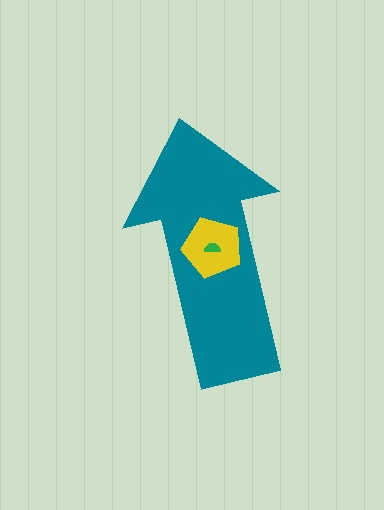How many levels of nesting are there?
3.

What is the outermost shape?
The teal arrow.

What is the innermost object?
The green semicircle.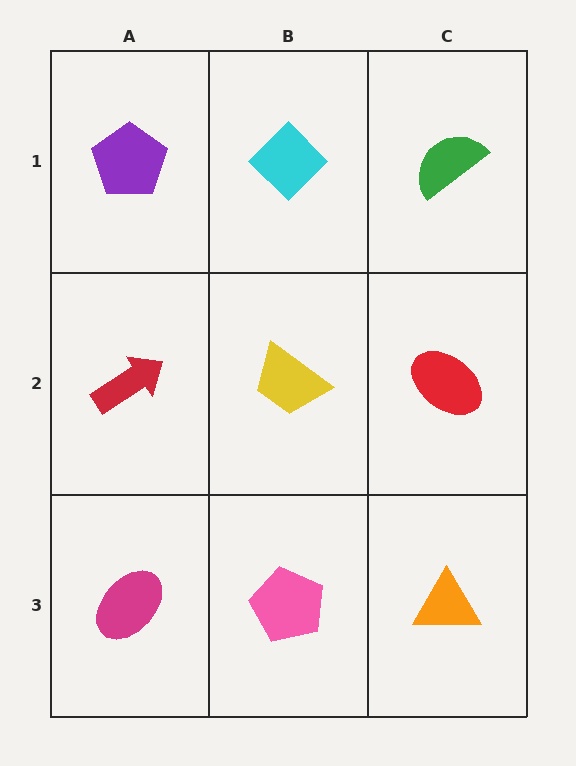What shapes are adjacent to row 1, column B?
A yellow trapezoid (row 2, column B), a purple pentagon (row 1, column A), a green semicircle (row 1, column C).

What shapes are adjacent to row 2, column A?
A purple pentagon (row 1, column A), a magenta ellipse (row 3, column A), a yellow trapezoid (row 2, column B).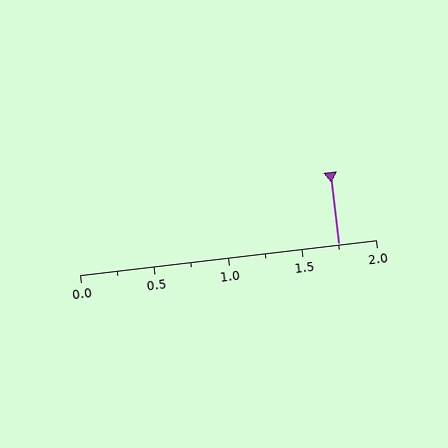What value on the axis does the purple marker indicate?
The marker indicates approximately 1.75.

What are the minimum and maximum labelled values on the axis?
The axis runs from 0.0 to 2.0.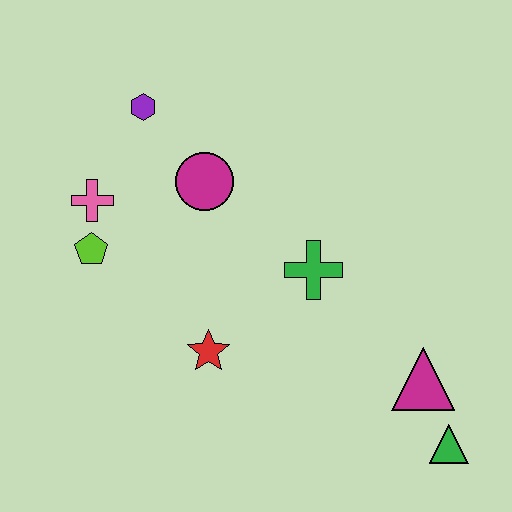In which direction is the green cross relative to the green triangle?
The green cross is above the green triangle.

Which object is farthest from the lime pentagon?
The green triangle is farthest from the lime pentagon.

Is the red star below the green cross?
Yes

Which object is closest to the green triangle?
The magenta triangle is closest to the green triangle.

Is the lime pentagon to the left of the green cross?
Yes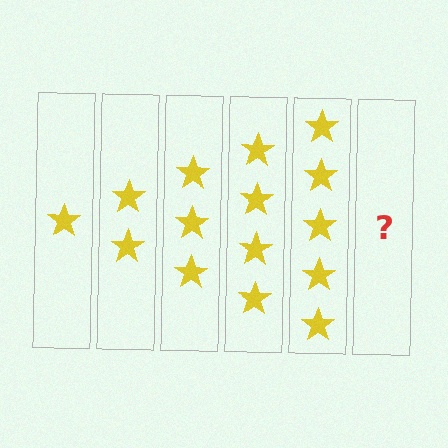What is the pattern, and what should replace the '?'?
The pattern is that each step adds one more star. The '?' should be 6 stars.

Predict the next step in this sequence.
The next step is 6 stars.